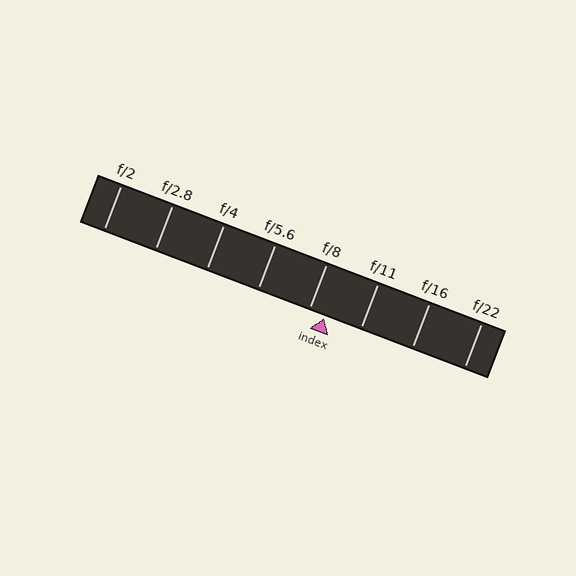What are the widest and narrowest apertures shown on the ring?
The widest aperture shown is f/2 and the narrowest is f/22.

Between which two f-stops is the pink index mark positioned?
The index mark is between f/8 and f/11.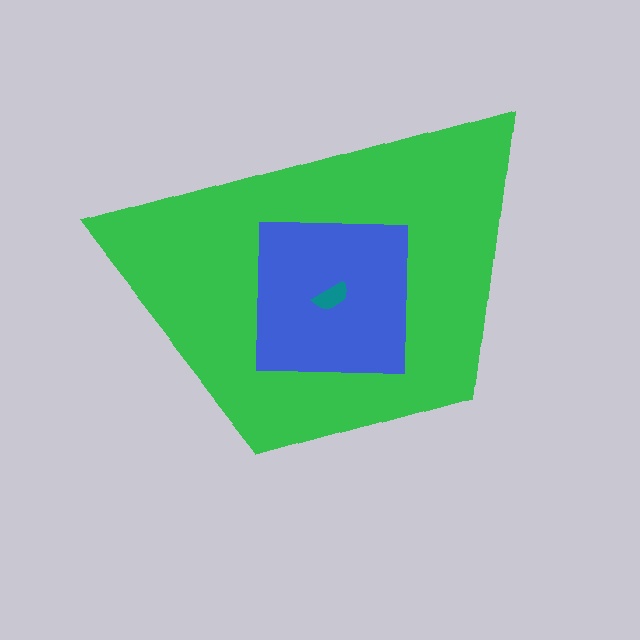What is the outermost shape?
The green trapezoid.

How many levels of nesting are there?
3.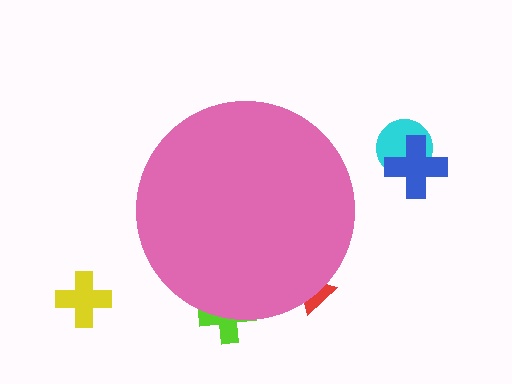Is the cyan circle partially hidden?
No, the cyan circle is fully visible.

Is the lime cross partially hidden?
Yes, the lime cross is partially hidden behind the pink circle.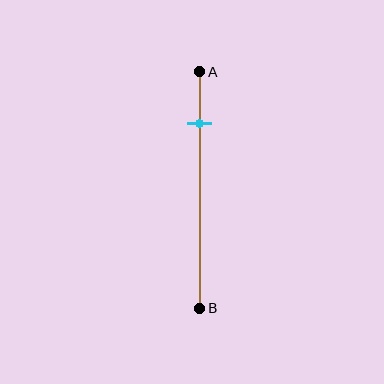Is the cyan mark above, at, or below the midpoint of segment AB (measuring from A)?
The cyan mark is above the midpoint of segment AB.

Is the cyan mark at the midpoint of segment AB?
No, the mark is at about 20% from A, not at the 50% midpoint.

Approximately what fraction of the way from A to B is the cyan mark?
The cyan mark is approximately 20% of the way from A to B.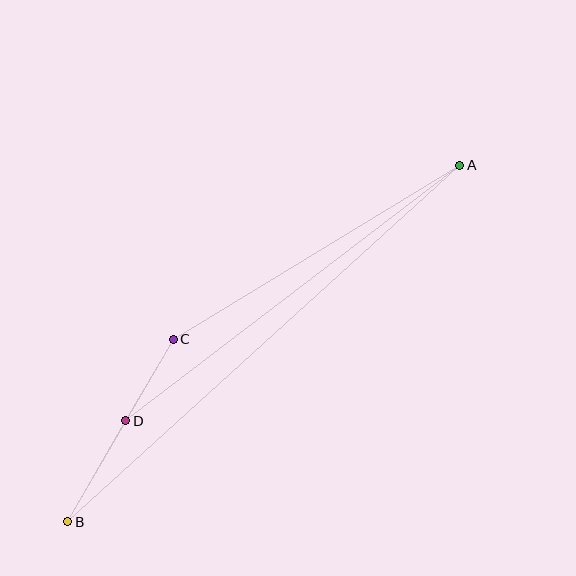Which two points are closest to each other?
Points C and D are closest to each other.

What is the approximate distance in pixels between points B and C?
The distance between B and C is approximately 211 pixels.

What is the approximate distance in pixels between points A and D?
The distance between A and D is approximately 420 pixels.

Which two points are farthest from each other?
Points A and B are farthest from each other.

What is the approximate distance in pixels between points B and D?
The distance between B and D is approximately 117 pixels.